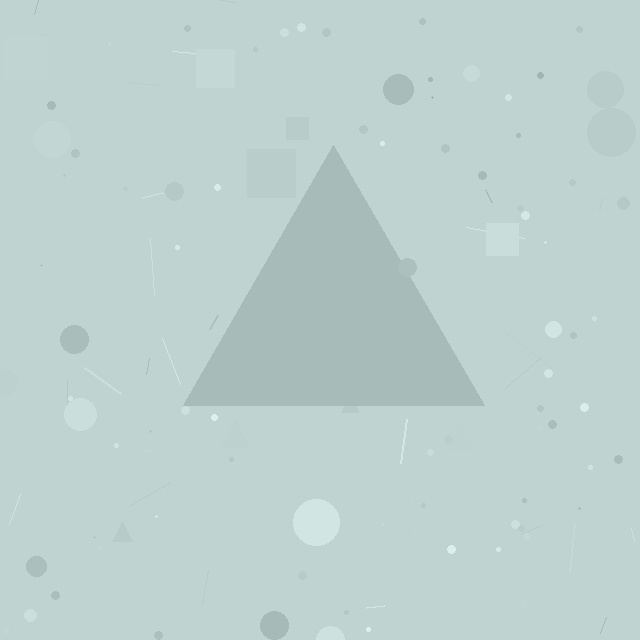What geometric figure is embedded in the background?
A triangle is embedded in the background.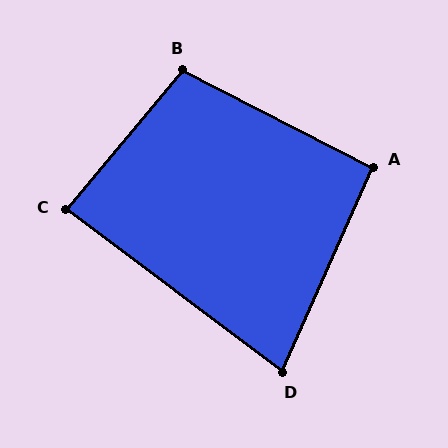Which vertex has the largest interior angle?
B, at approximately 103 degrees.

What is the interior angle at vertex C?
Approximately 87 degrees (approximately right).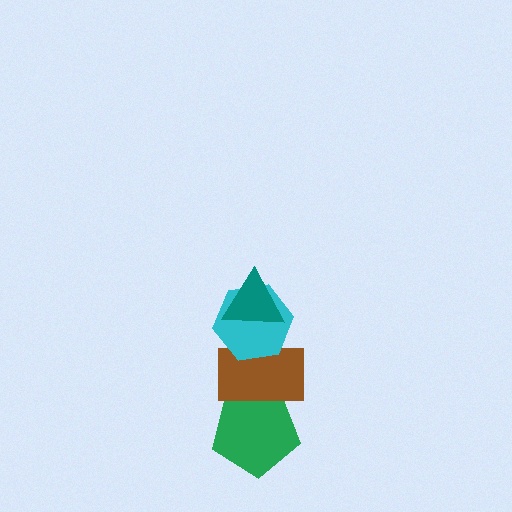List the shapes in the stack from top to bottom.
From top to bottom: the teal triangle, the cyan hexagon, the brown rectangle, the green pentagon.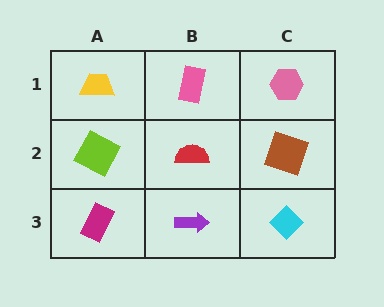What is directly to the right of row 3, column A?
A purple arrow.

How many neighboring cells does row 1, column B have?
3.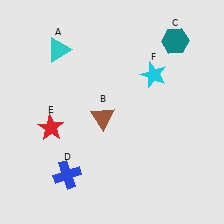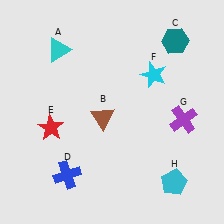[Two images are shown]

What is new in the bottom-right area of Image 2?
A purple cross (G) was added in the bottom-right area of Image 2.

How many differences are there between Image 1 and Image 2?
There are 2 differences between the two images.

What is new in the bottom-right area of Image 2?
A cyan pentagon (H) was added in the bottom-right area of Image 2.